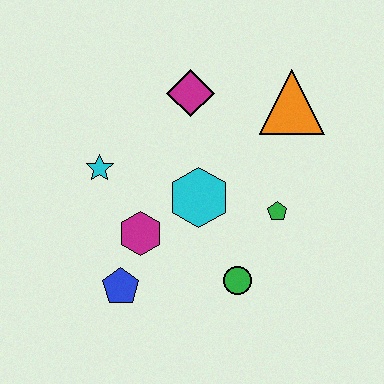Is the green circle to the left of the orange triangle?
Yes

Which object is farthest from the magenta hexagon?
The orange triangle is farthest from the magenta hexagon.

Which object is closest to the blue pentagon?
The magenta hexagon is closest to the blue pentagon.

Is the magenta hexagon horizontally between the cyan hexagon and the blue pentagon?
Yes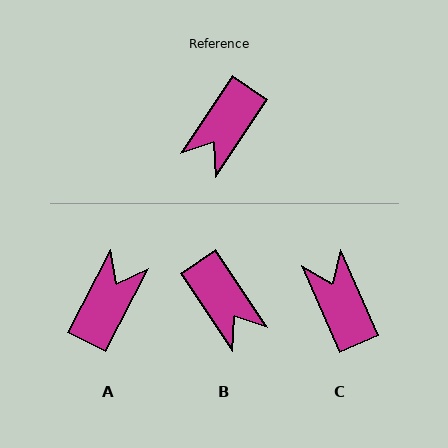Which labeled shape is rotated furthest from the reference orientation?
A, about 173 degrees away.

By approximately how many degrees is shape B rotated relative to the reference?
Approximately 68 degrees counter-clockwise.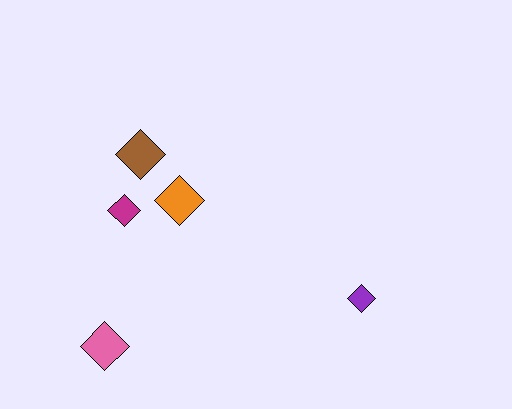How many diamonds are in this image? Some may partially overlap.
There are 5 diamonds.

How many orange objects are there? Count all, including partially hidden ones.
There is 1 orange object.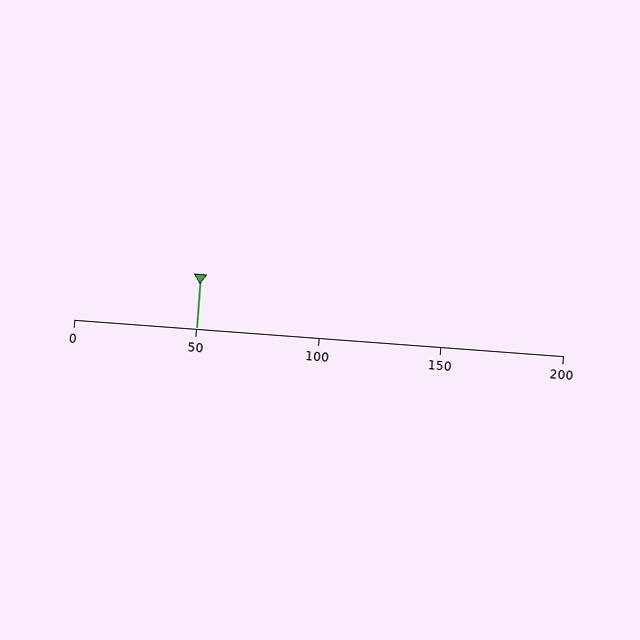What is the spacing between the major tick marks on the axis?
The major ticks are spaced 50 apart.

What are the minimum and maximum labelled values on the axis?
The axis runs from 0 to 200.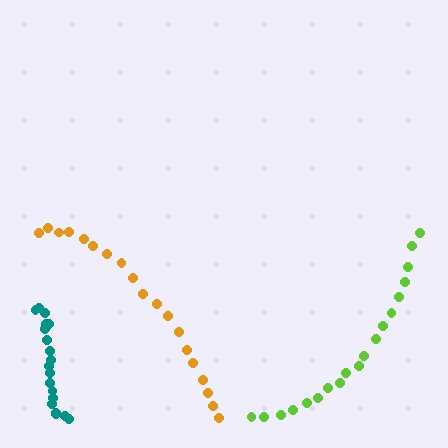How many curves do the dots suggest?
There are 3 distinct paths.